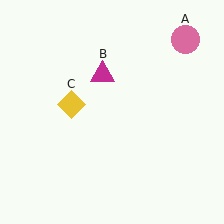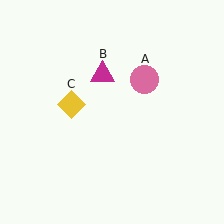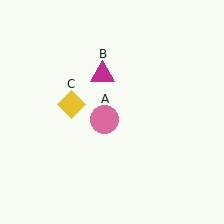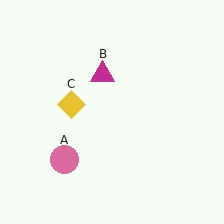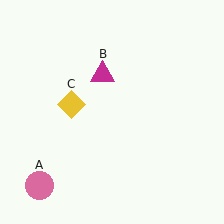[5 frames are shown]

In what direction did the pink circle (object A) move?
The pink circle (object A) moved down and to the left.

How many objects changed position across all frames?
1 object changed position: pink circle (object A).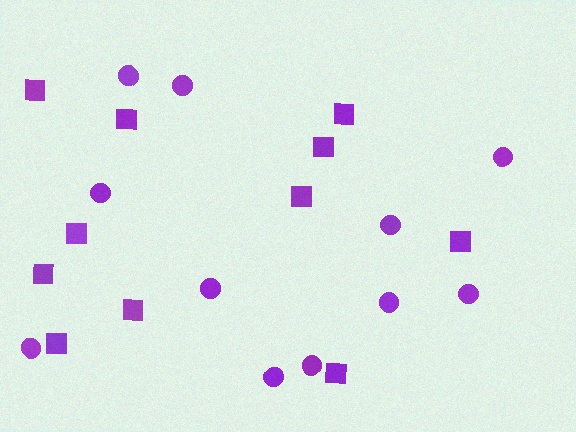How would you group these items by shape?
There are 2 groups: one group of circles (11) and one group of squares (11).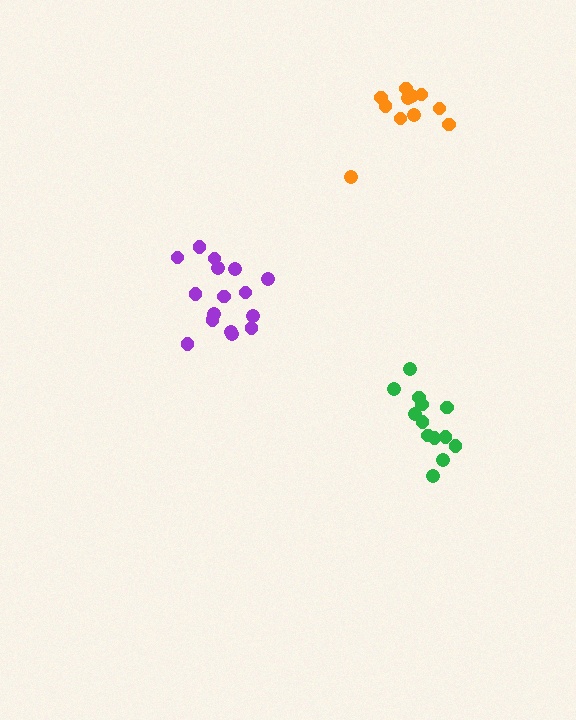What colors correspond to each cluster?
The clusters are colored: purple, green, orange.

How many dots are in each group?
Group 1: 16 dots, Group 2: 13 dots, Group 3: 11 dots (40 total).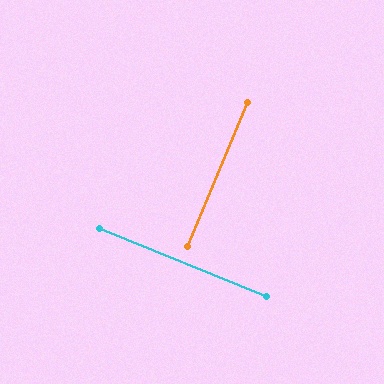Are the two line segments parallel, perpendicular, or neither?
Perpendicular — they meet at approximately 90°.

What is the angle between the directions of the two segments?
Approximately 90 degrees.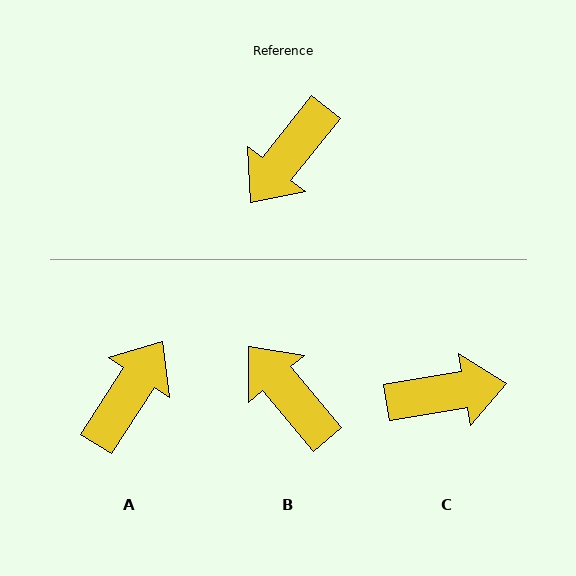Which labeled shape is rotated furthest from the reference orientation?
A, about 174 degrees away.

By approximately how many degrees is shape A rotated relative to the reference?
Approximately 174 degrees clockwise.